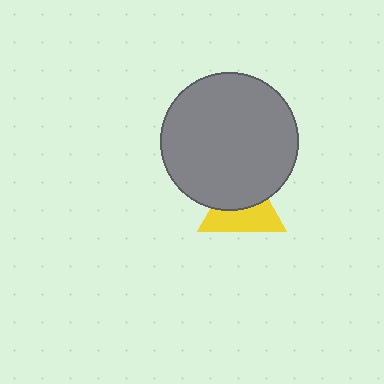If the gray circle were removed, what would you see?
You would see the complete yellow triangle.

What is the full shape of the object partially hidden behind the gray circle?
The partially hidden object is a yellow triangle.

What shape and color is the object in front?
The object in front is a gray circle.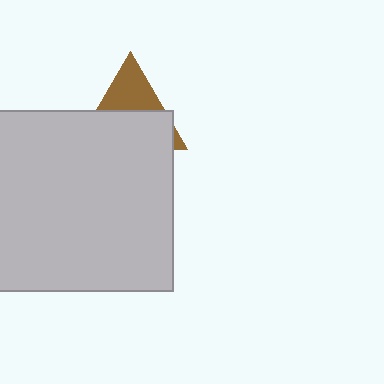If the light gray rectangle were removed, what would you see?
You would see the complete brown triangle.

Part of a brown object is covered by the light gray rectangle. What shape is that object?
It is a triangle.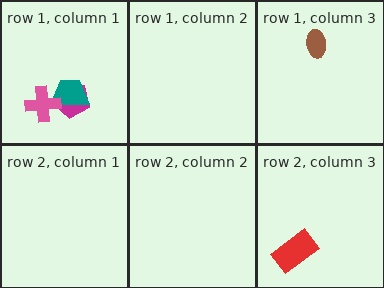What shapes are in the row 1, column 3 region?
The brown ellipse.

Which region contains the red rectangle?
The row 2, column 3 region.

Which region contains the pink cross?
The row 1, column 1 region.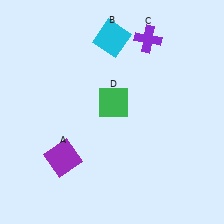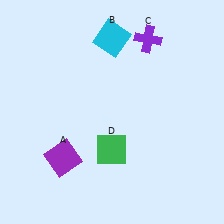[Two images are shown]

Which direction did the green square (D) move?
The green square (D) moved down.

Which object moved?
The green square (D) moved down.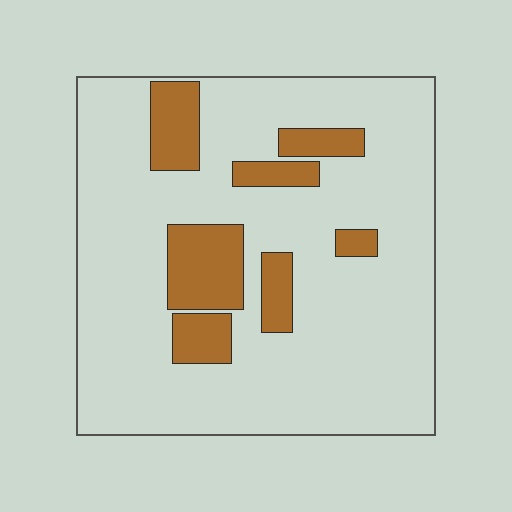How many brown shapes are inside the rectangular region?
7.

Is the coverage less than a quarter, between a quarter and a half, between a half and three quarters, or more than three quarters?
Less than a quarter.